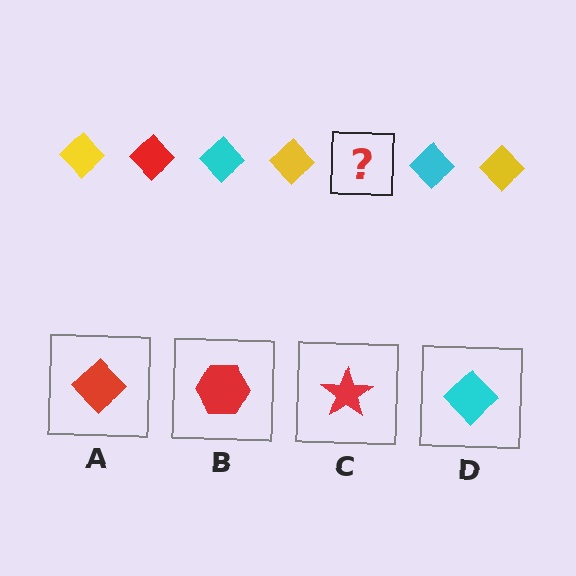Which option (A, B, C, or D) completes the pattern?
A.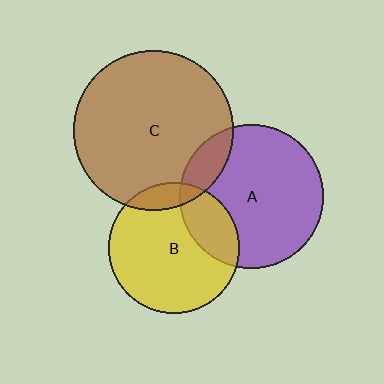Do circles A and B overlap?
Yes.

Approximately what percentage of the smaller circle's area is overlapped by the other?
Approximately 25%.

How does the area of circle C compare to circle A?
Approximately 1.2 times.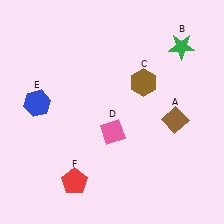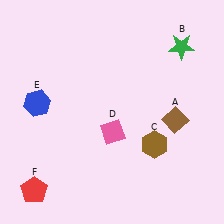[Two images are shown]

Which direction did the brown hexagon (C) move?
The brown hexagon (C) moved down.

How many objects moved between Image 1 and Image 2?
2 objects moved between the two images.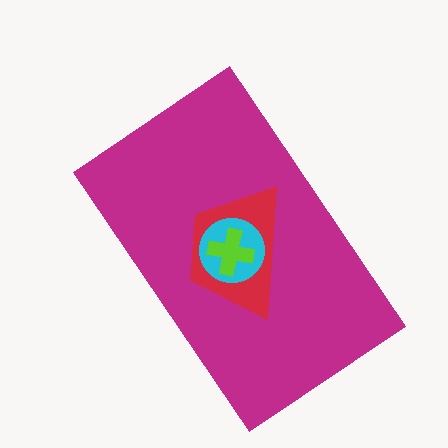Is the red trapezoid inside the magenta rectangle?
Yes.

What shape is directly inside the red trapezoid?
The cyan circle.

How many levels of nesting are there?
4.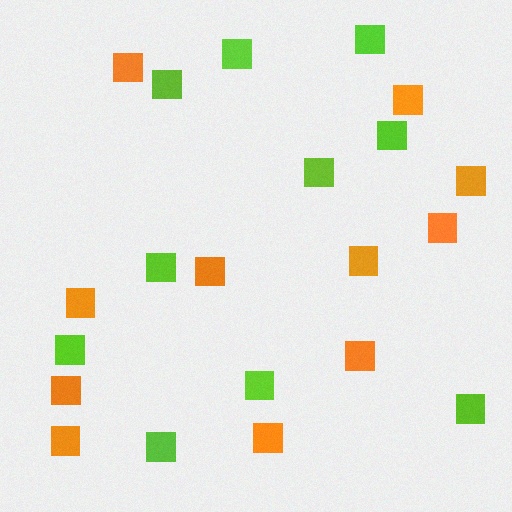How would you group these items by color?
There are 2 groups: one group of lime squares (10) and one group of orange squares (11).